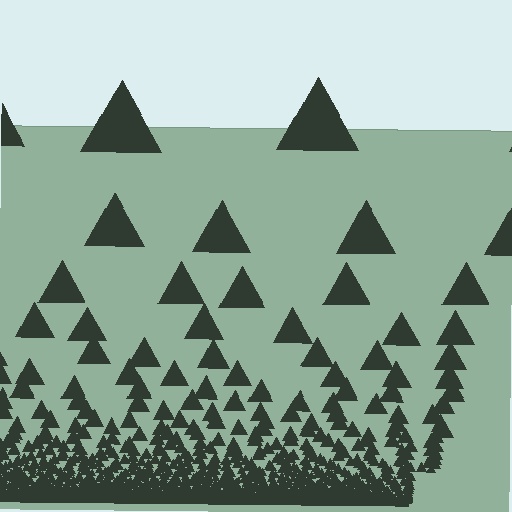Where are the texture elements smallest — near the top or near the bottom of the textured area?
Near the bottom.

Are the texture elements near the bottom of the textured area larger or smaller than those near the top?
Smaller. The gradient is inverted — elements near the bottom are smaller and denser.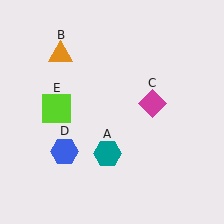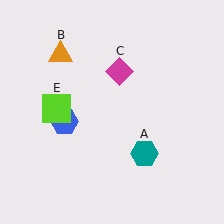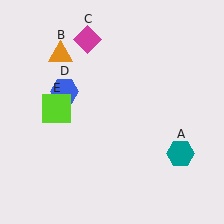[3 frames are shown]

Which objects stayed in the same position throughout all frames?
Orange triangle (object B) and lime square (object E) remained stationary.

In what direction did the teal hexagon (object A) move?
The teal hexagon (object A) moved right.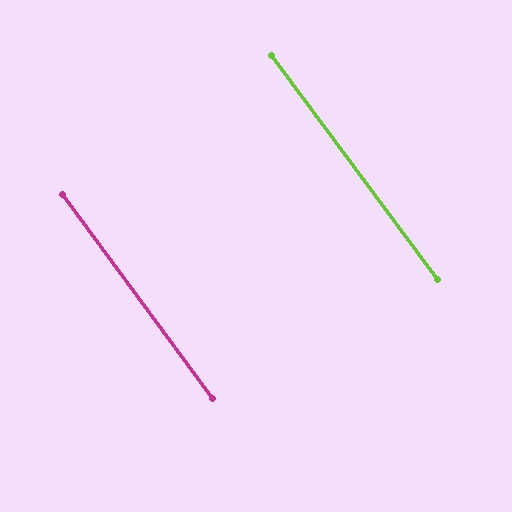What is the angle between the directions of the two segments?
Approximately 0 degrees.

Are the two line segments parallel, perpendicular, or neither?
Parallel — their directions differ by only 0.3°.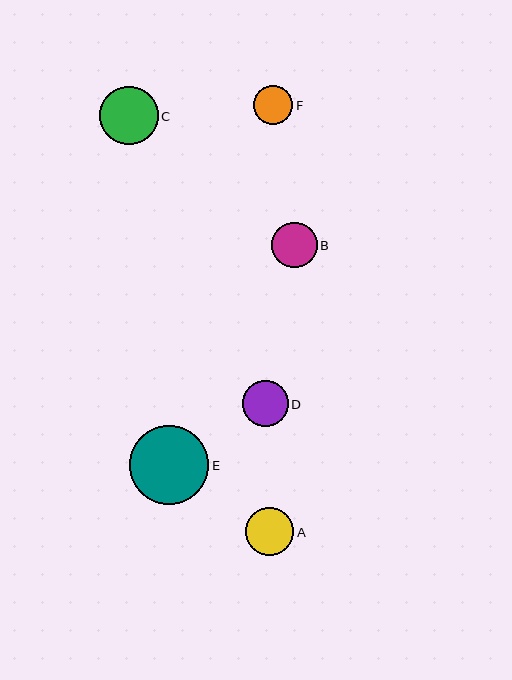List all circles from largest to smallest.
From largest to smallest: E, C, A, D, B, F.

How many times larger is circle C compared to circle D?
Circle C is approximately 1.3 times the size of circle D.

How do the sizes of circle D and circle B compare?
Circle D and circle B are approximately the same size.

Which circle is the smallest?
Circle F is the smallest with a size of approximately 39 pixels.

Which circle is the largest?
Circle E is the largest with a size of approximately 79 pixels.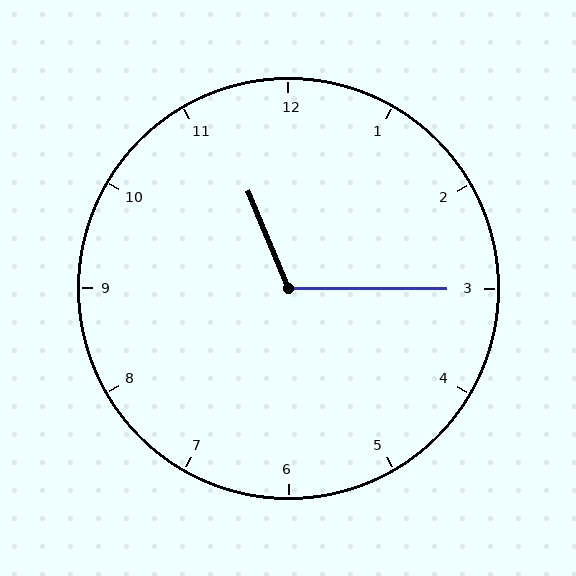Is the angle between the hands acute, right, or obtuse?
It is obtuse.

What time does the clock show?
11:15.